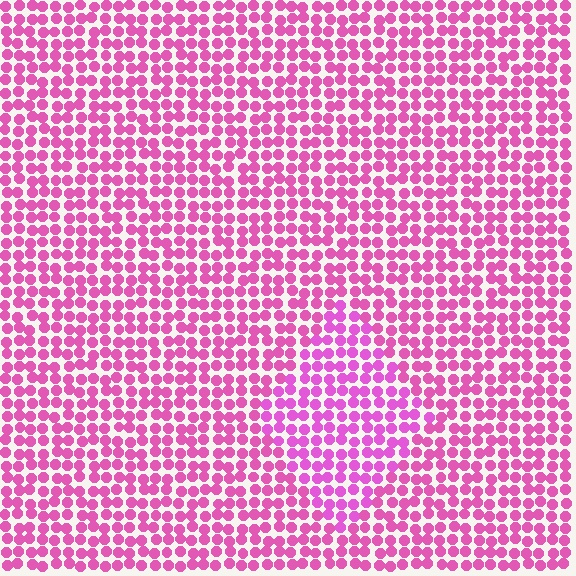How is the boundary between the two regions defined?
The boundary is defined purely by a slight shift in hue (about 15 degrees). Spacing, size, and orientation are identical on both sides.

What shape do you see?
I see a diamond.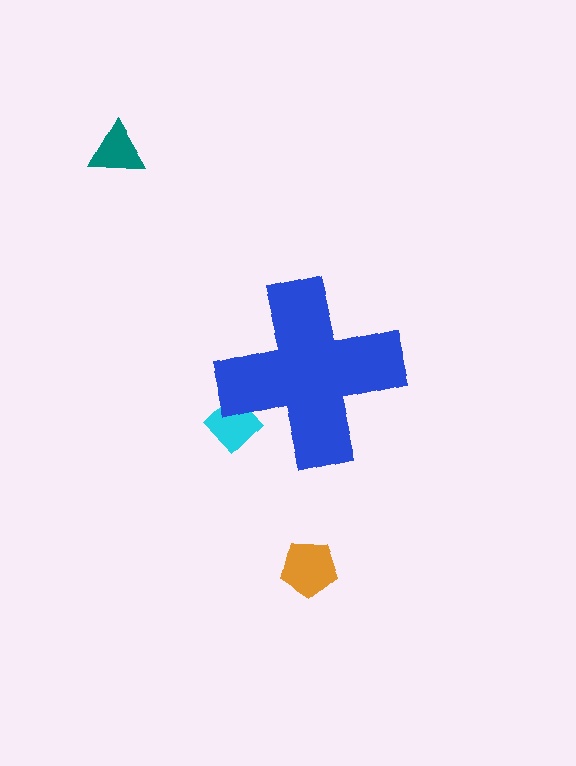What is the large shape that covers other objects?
A blue cross.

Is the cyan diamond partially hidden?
Yes, the cyan diamond is partially hidden behind the blue cross.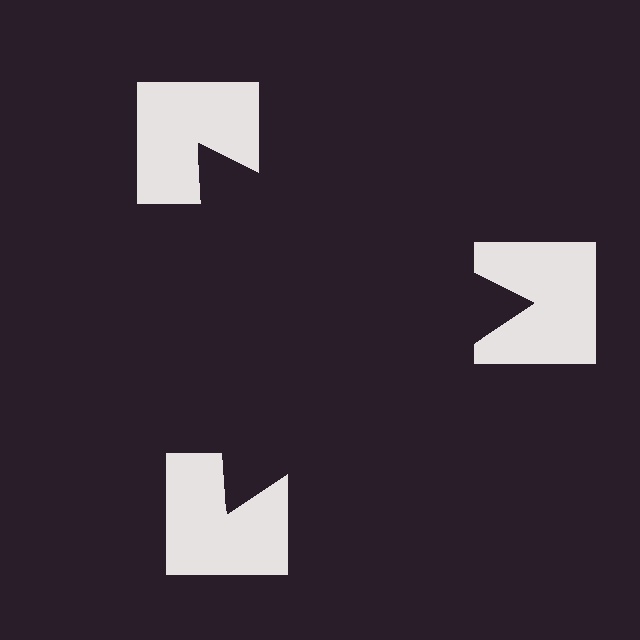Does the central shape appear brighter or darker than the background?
It typically appears slightly darker than the background, even though no actual brightness change is drawn.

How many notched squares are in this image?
There are 3 — one at each vertex of the illusory triangle.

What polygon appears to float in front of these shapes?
An illusory triangle — its edges are inferred from the aligned wedge cuts in the notched squares, not physically drawn.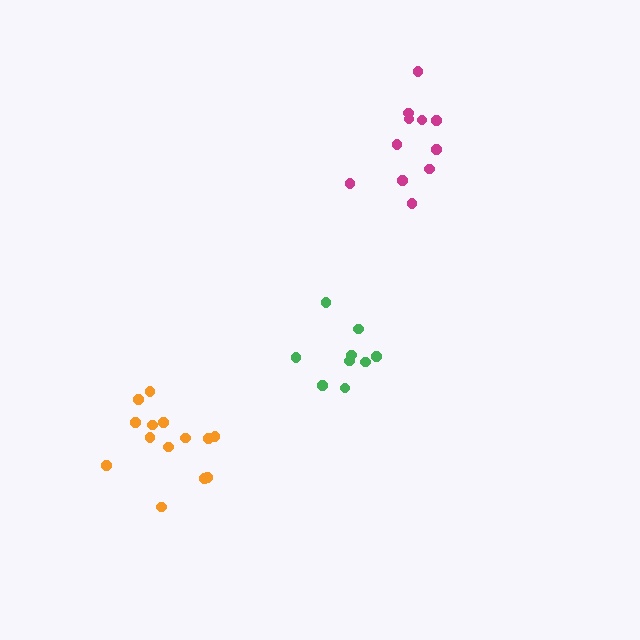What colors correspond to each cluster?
The clusters are colored: orange, green, magenta.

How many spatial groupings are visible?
There are 3 spatial groupings.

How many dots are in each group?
Group 1: 15 dots, Group 2: 9 dots, Group 3: 11 dots (35 total).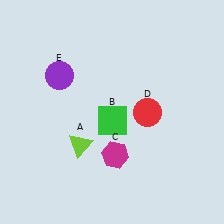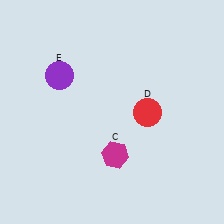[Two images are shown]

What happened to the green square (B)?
The green square (B) was removed in Image 2. It was in the bottom-right area of Image 1.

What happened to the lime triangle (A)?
The lime triangle (A) was removed in Image 2. It was in the bottom-left area of Image 1.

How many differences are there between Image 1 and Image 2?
There are 2 differences between the two images.